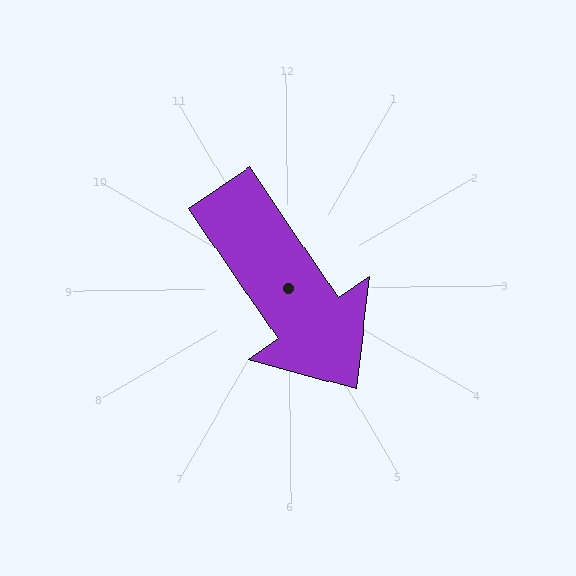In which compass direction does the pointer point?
Southeast.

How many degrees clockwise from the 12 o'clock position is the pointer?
Approximately 146 degrees.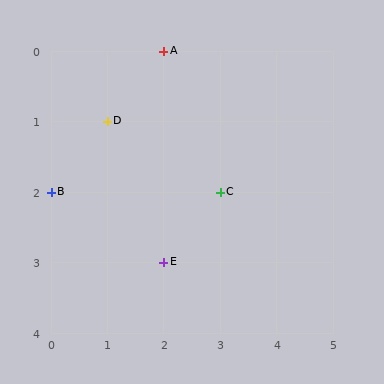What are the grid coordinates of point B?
Point B is at grid coordinates (0, 2).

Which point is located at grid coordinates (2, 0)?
Point A is at (2, 0).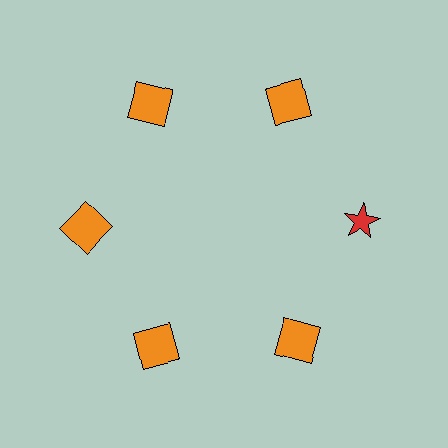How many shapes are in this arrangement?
There are 6 shapes arranged in a ring pattern.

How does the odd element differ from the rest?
It differs in both color (red instead of orange) and shape (star instead of square).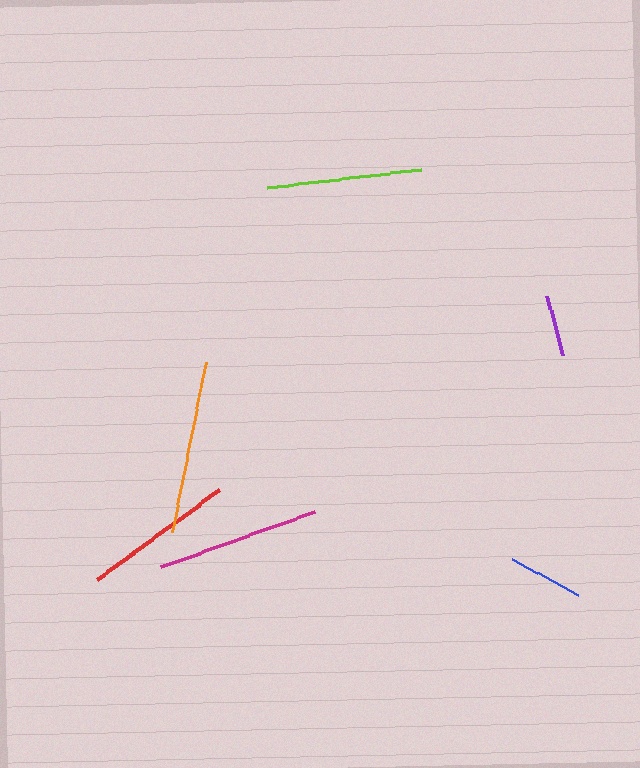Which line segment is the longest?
The orange line is the longest at approximately 173 pixels.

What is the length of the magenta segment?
The magenta segment is approximately 163 pixels long.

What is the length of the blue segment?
The blue segment is approximately 76 pixels long.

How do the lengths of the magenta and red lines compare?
The magenta and red lines are approximately the same length.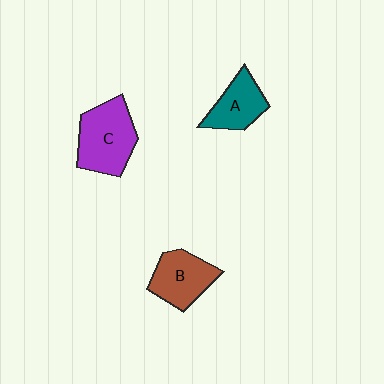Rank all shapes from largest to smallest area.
From largest to smallest: C (purple), B (brown), A (teal).